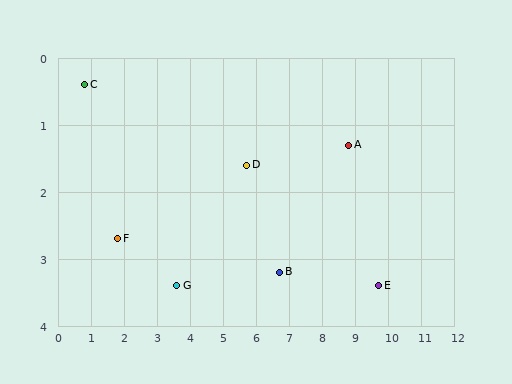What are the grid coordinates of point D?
Point D is at approximately (5.7, 1.6).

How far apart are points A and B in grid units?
Points A and B are about 2.8 grid units apart.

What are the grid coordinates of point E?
Point E is at approximately (9.7, 3.4).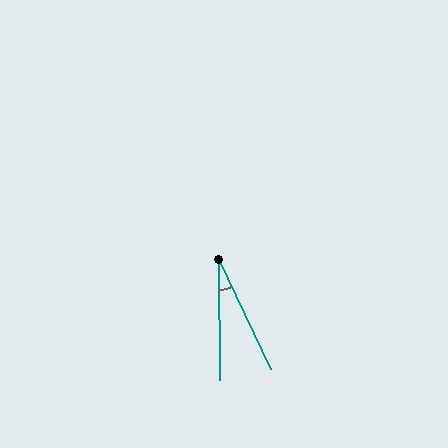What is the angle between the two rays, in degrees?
Approximately 25 degrees.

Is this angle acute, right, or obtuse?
It is acute.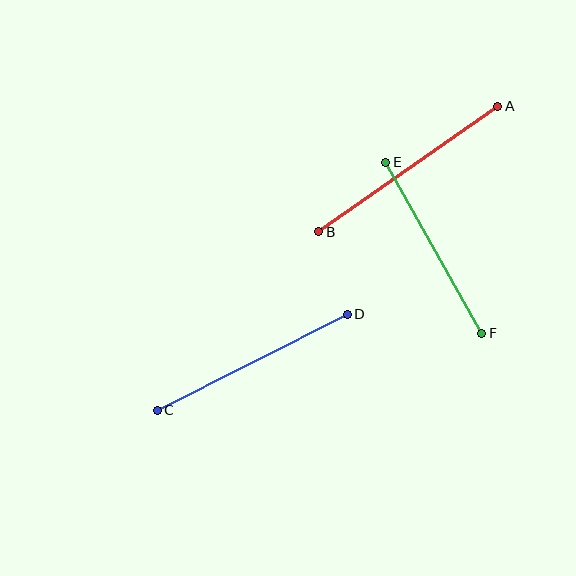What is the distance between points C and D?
The distance is approximately 213 pixels.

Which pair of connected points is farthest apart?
Points A and B are farthest apart.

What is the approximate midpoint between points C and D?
The midpoint is at approximately (252, 362) pixels.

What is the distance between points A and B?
The distance is approximately 219 pixels.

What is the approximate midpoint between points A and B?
The midpoint is at approximately (408, 169) pixels.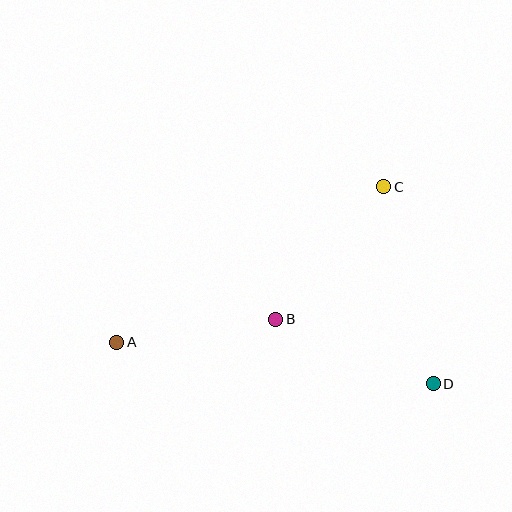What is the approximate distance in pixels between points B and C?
The distance between B and C is approximately 171 pixels.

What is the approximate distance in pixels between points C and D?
The distance between C and D is approximately 203 pixels.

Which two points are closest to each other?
Points A and B are closest to each other.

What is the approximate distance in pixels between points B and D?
The distance between B and D is approximately 170 pixels.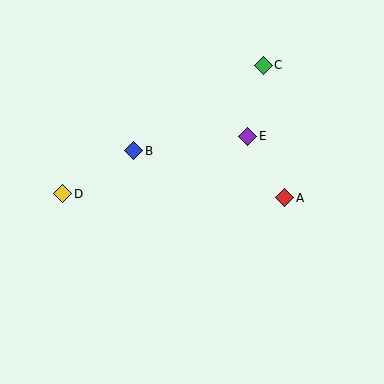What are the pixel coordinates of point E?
Point E is at (248, 136).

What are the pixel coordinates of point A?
Point A is at (285, 198).